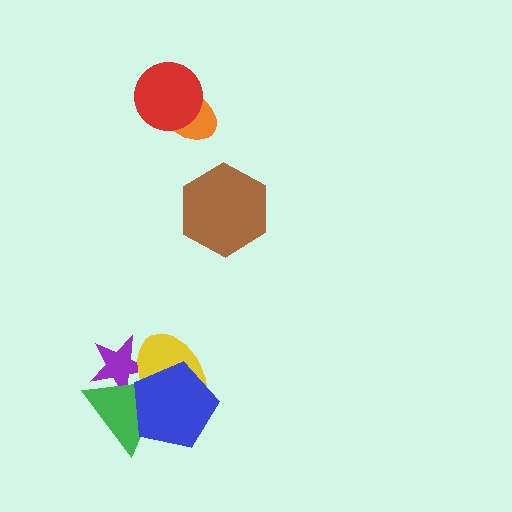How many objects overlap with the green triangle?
3 objects overlap with the green triangle.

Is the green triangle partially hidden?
Yes, it is partially covered by another shape.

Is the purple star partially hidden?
Yes, it is partially covered by another shape.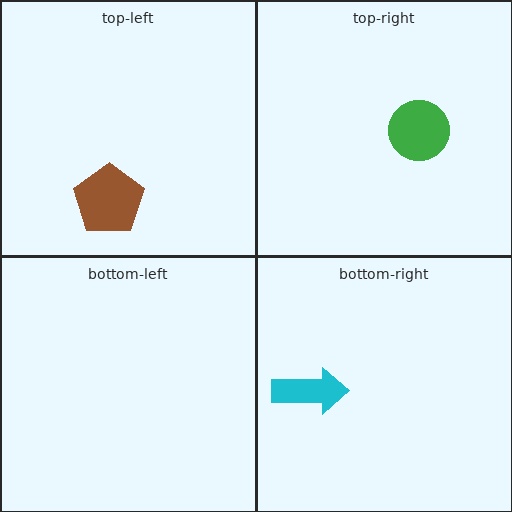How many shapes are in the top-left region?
1.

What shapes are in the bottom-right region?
The cyan arrow.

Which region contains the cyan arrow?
The bottom-right region.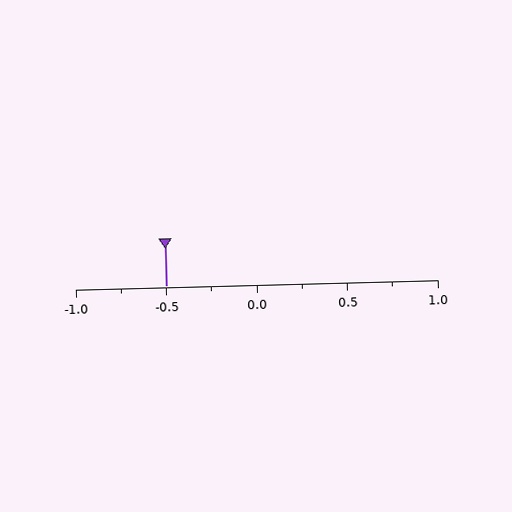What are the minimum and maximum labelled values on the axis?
The axis runs from -1.0 to 1.0.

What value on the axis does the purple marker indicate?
The marker indicates approximately -0.5.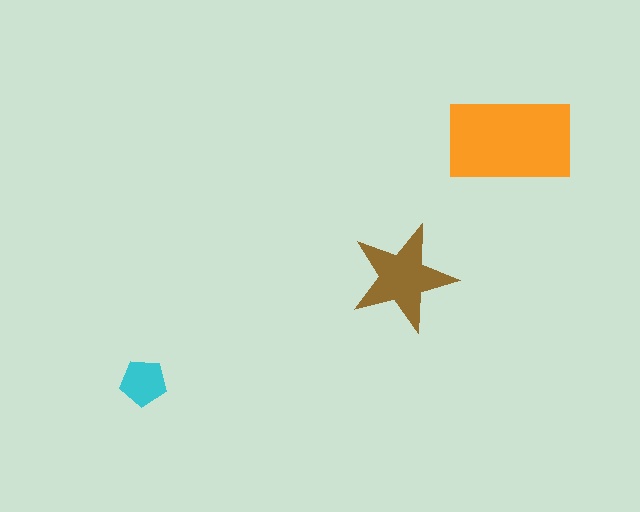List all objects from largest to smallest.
The orange rectangle, the brown star, the cyan pentagon.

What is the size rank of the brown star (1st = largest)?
2nd.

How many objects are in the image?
There are 3 objects in the image.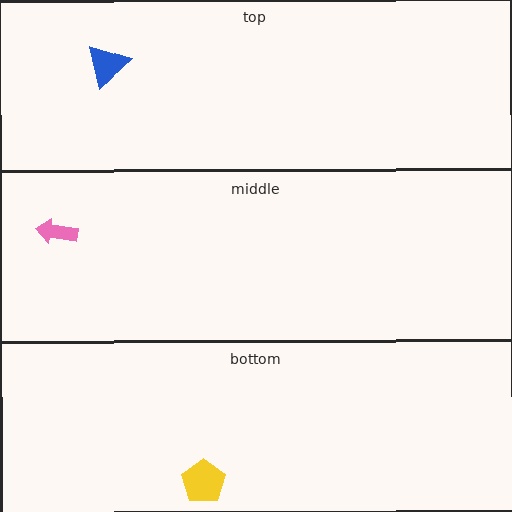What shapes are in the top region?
The blue triangle.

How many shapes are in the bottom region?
1.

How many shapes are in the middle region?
1.